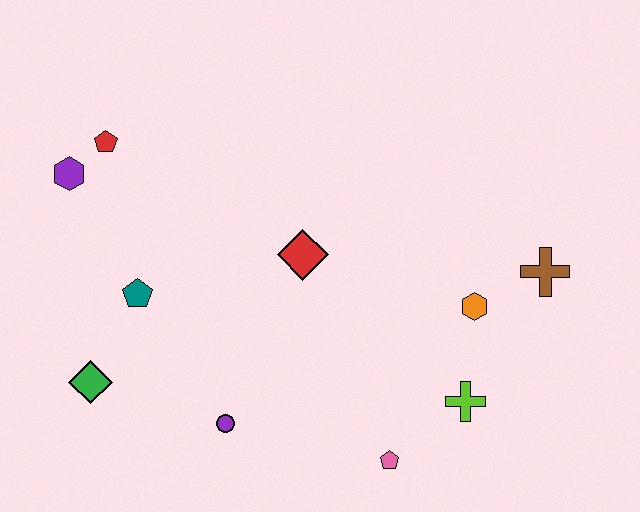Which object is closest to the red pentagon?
The purple hexagon is closest to the red pentagon.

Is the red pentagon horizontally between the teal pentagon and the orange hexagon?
No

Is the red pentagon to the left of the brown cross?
Yes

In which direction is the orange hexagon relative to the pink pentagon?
The orange hexagon is above the pink pentagon.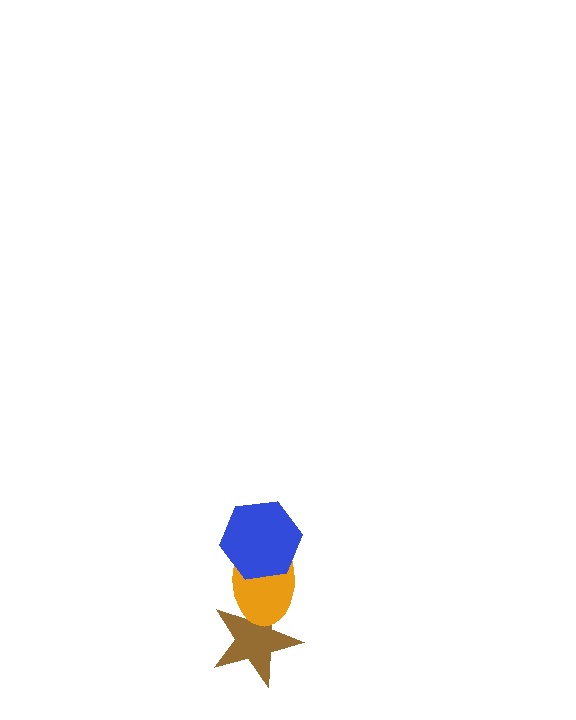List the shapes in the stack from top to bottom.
From top to bottom: the blue hexagon, the orange ellipse, the brown star.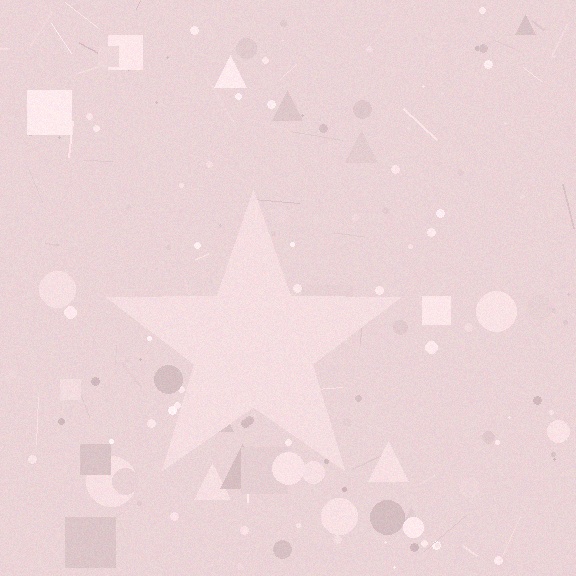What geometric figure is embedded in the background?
A star is embedded in the background.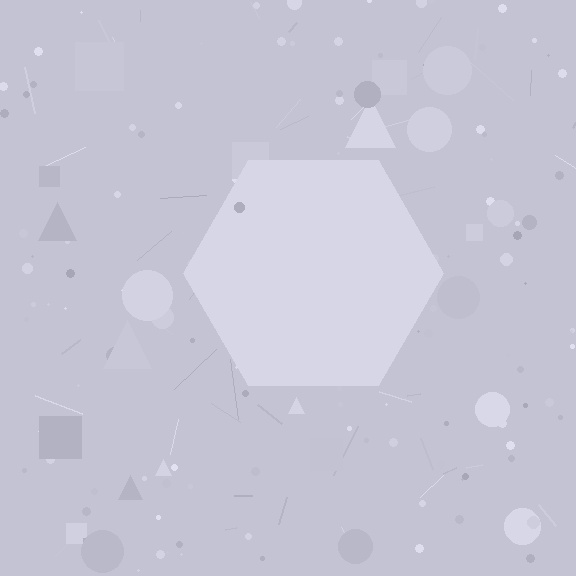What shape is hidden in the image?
A hexagon is hidden in the image.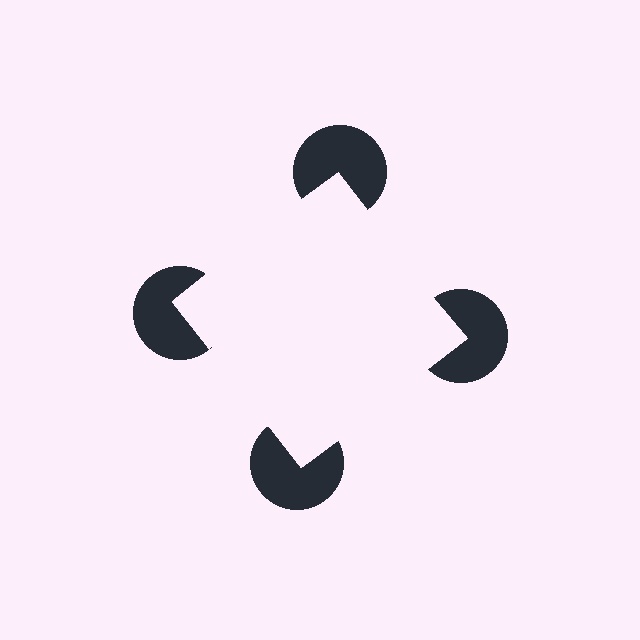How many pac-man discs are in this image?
There are 4 — one at each vertex of the illusory square.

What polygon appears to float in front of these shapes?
An illusory square — its edges are inferred from the aligned wedge cuts in the pac-man discs, not physically drawn.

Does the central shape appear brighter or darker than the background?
It typically appears slightly brighter than the background, even though no actual brightness change is drawn.